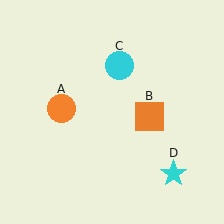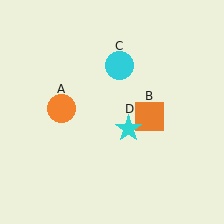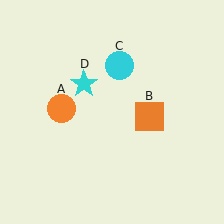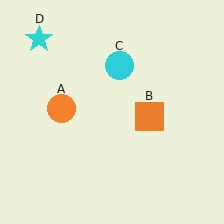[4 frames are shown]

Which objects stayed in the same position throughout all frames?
Orange circle (object A) and orange square (object B) and cyan circle (object C) remained stationary.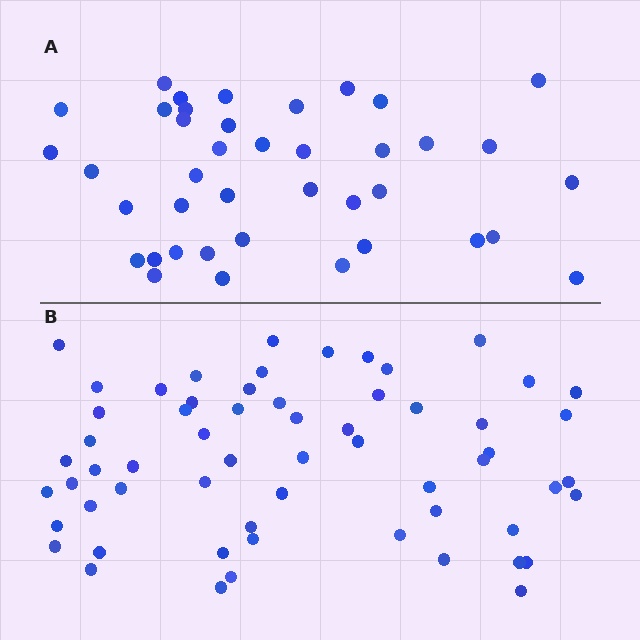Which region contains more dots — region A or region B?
Region B (the bottom region) has more dots.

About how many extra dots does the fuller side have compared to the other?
Region B has approximately 20 more dots than region A.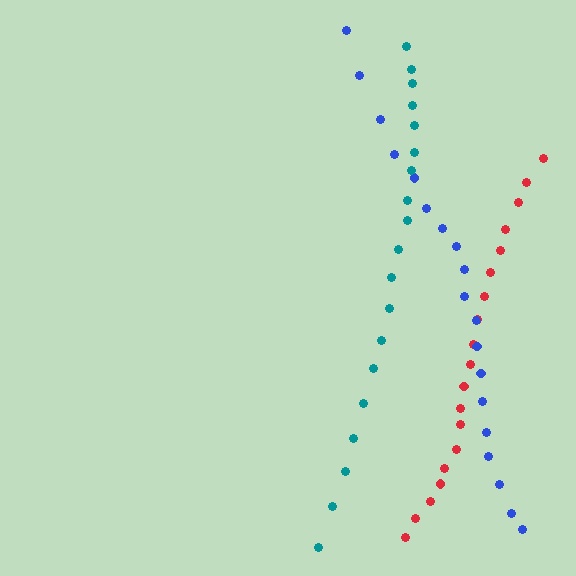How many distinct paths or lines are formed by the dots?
There are 3 distinct paths.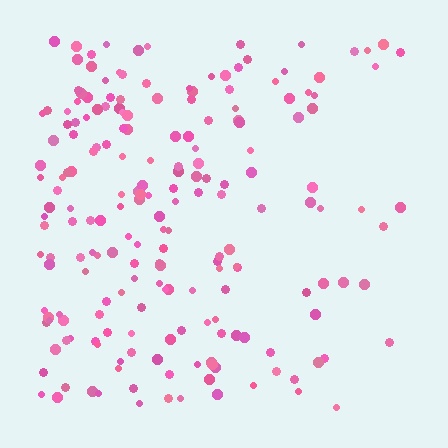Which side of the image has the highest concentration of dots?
The left.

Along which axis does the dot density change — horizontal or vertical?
Horizontal.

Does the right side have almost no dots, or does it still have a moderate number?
Still a moderate number, just noticeably fewer than the left.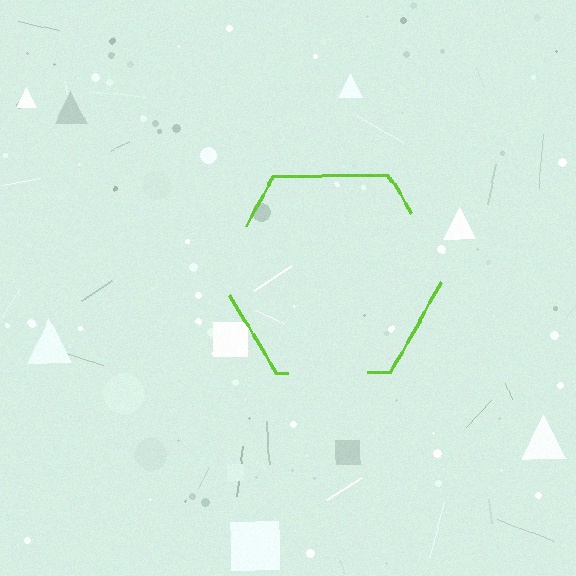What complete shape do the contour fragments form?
The contour fragments form a hexagon.